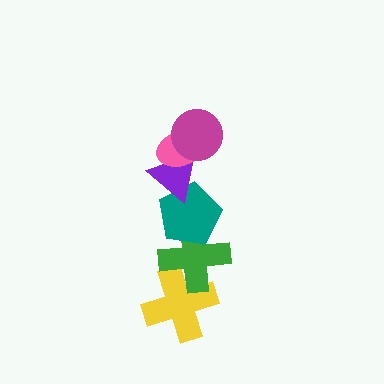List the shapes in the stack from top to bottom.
From top to bottom: the magenta circle, the pink ellipse, the purple triangle, the teal pentagon, the green cross, the yellow cross.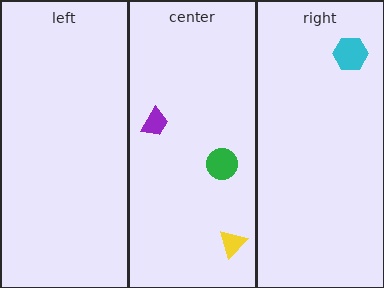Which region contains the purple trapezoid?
The center region.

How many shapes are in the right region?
1.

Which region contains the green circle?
The center region.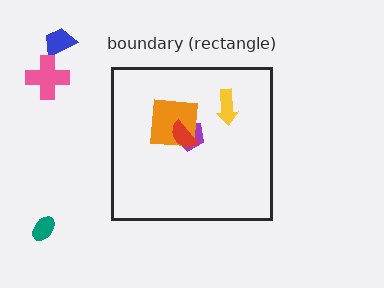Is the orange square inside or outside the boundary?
Inside.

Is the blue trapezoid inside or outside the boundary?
Outside.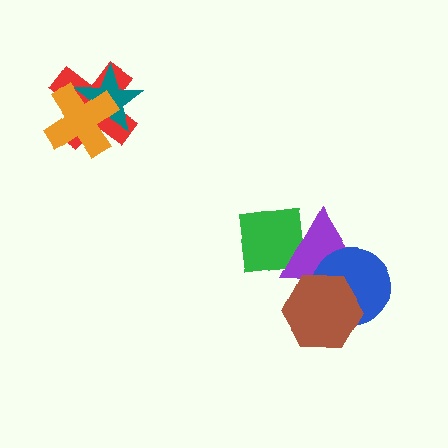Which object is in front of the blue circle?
The brown hexagon is in front of the blue circle.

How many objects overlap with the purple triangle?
3 objects overlap with the purple triangle.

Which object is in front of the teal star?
The orange cross is in front of the teal star.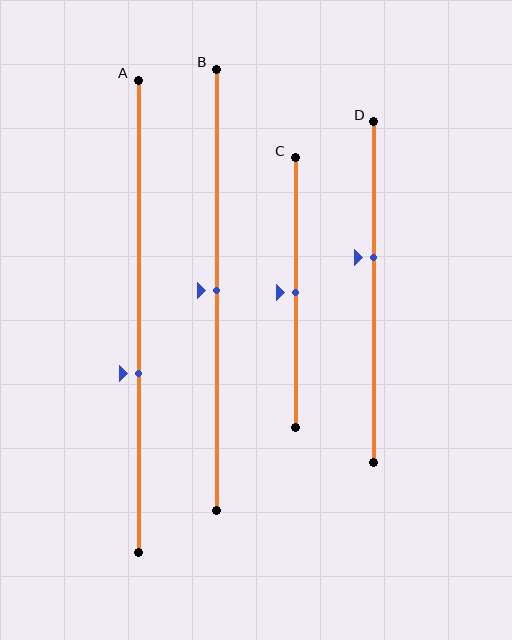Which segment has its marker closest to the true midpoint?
Segment B has its marker closest to the true midpoint.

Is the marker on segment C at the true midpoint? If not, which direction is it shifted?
Yes, the marker on segment C is at the true midpoint.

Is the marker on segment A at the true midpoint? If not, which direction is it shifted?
No, the marker on segment A is shifted downward by about 12% of the segment length.